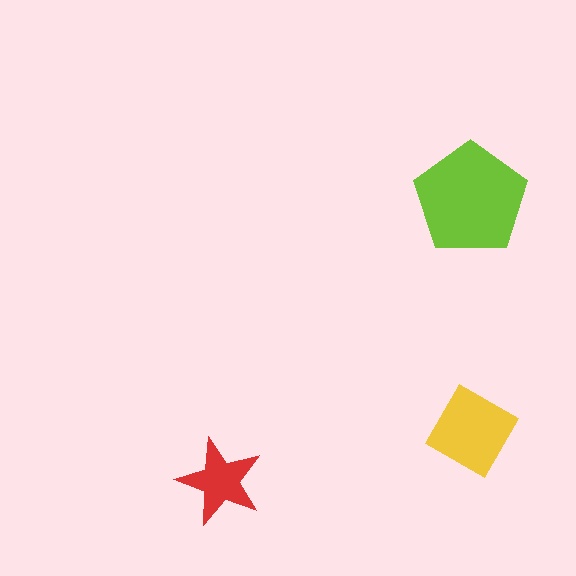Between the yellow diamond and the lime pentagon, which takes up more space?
The lime pentagon.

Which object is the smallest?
The red star.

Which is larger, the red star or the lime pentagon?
The lime pentagon.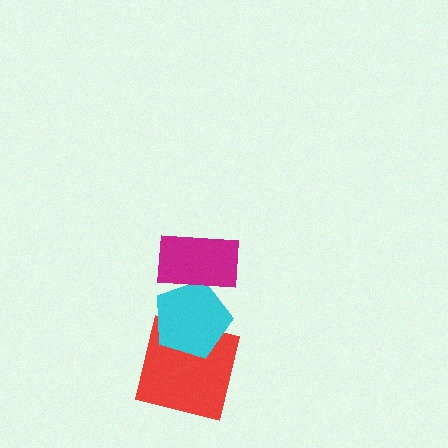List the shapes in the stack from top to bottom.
From top to bottom: the magenta rectangle, the cyan pentagon, the red square.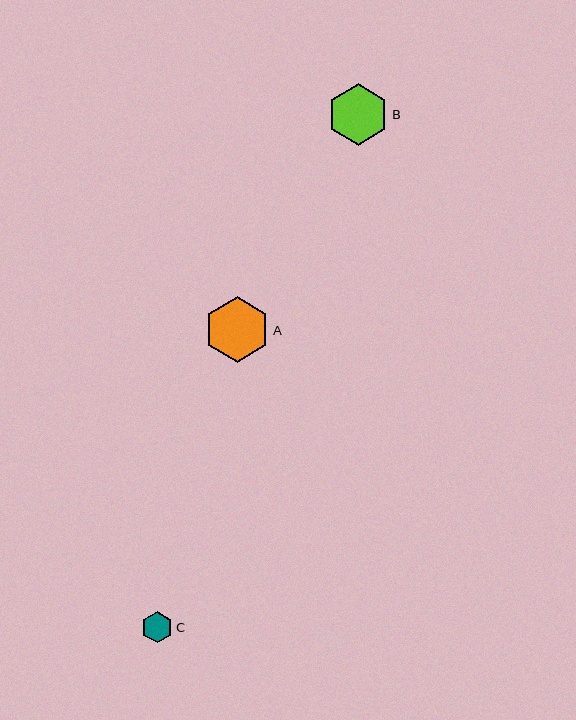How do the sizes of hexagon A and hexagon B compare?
Hexagon A and hexagon B are approximately the same size.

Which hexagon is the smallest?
Hexagon C is the smallest with a size of approximately 31 pixels.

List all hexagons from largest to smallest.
From largest to smallest: A, B, C.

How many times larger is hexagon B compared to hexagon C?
Hexagon B is approximately 2.0 times the size of hexagon C.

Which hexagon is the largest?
Hexagon A is the largest with a size of approximately 65 pixels.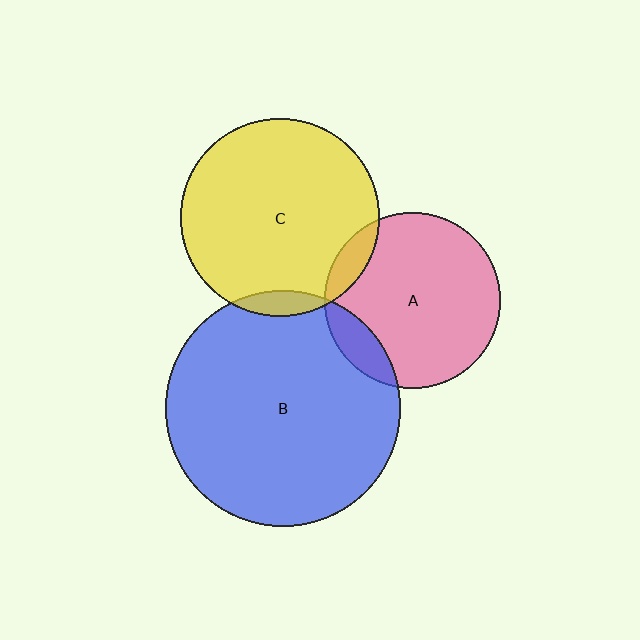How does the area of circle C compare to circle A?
Approximately 1.3 times.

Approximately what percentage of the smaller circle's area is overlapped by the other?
Approximately 5%.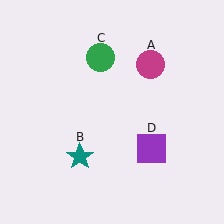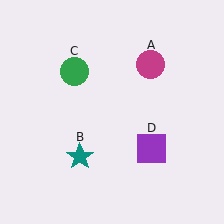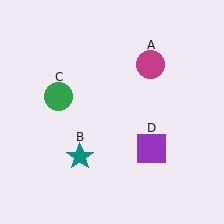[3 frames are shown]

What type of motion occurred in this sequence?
The green circle (object C) rotated counterclockwise around the center of the scene.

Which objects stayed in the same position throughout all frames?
Magenta circle (object A) and teal star (object B) and purple square (object D) remained stationary.